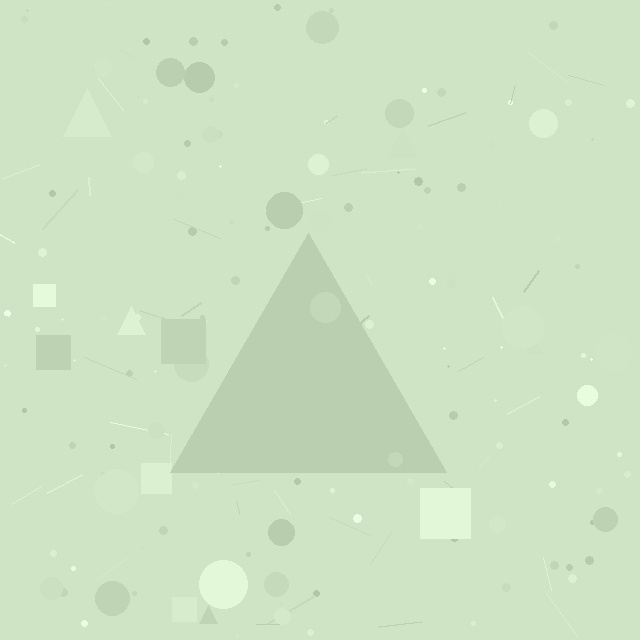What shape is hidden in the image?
A triangle is hidden in the image.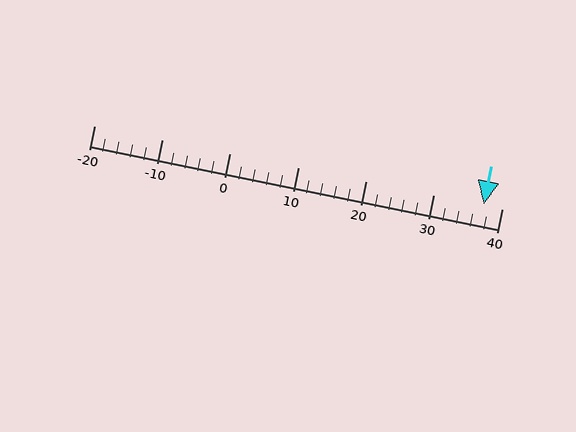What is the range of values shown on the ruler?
The ruler shows values from -20 to 40.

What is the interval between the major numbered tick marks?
The major tick marks are spaced 10 units apart.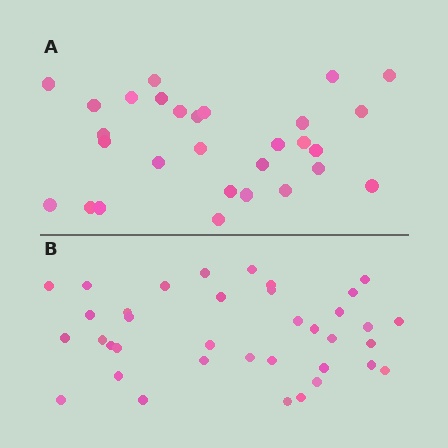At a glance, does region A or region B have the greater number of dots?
Region B (the bottom region) has more dots.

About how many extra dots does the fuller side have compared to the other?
Region B has roughly 8 or so more dots than region A.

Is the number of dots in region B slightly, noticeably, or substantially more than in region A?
Region B has noticeably more, but not dramatically so. The ratio is roughly 1.3 to 1.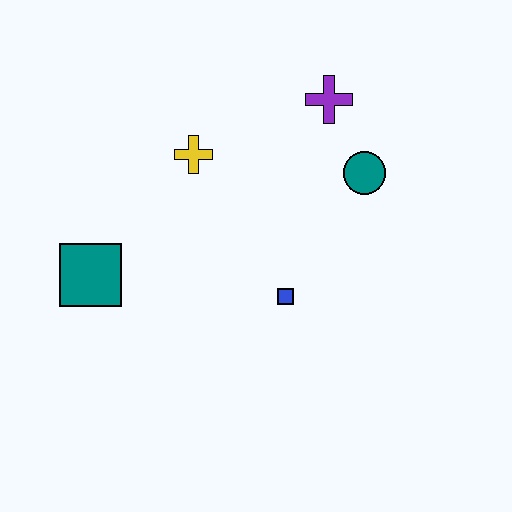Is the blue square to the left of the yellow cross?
No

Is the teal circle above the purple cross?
No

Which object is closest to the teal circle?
The purple cross is closest to the teal circle.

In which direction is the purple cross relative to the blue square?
The purple cross is above the blue square.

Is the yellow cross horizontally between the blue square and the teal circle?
No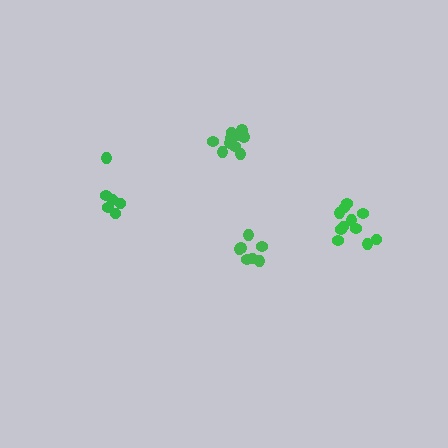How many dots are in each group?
Group 1: 8 dots, Group 2: 6 dots, Group 3: 11 dots, Group 4: 11 dots (36 total).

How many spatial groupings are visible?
There are 4 spatial groupings.